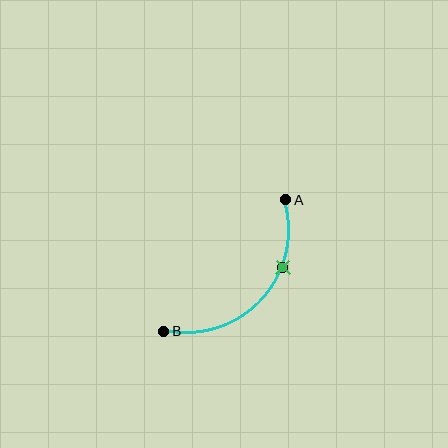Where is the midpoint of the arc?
The arc midpoint is the point on the curve farthest from the straight line joining A and B. It sits below and to the right of that line.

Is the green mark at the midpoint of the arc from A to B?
No. The green mark lies on the arc but is closer to endpoint A. The arc midpoint would be at the point on the curve equidistant along the arc from both A and B.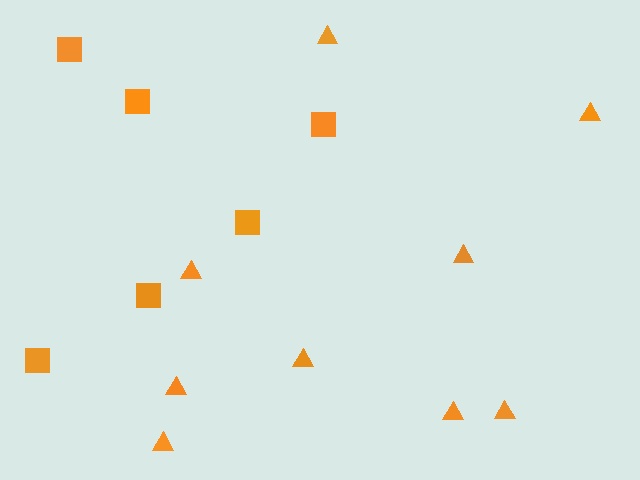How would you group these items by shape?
There are 2 groups: one group of squares (6) and one group of triangles (9).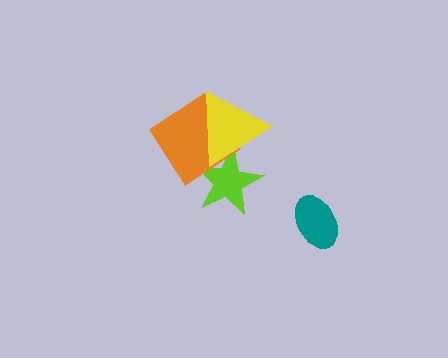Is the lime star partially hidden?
Yes, it is partially covered by another shape.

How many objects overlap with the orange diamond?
2 objects overlap with the orange diamond.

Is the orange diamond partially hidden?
Yes, it is partially covered by another shape.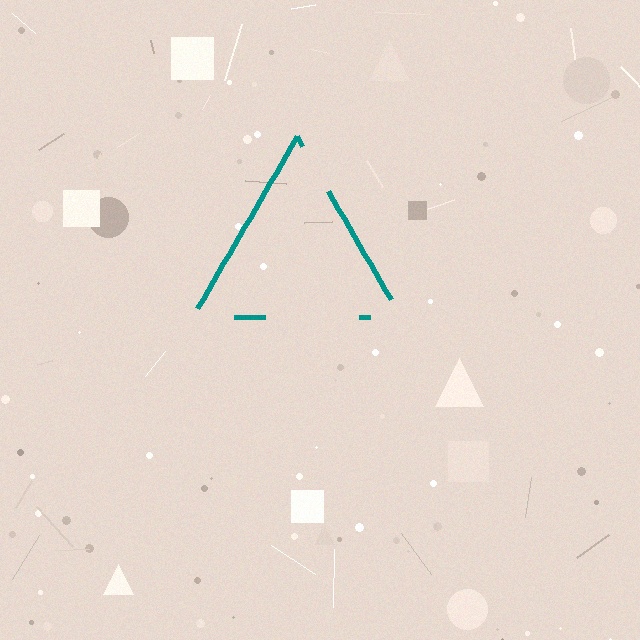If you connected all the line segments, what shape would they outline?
They would outline a triangle.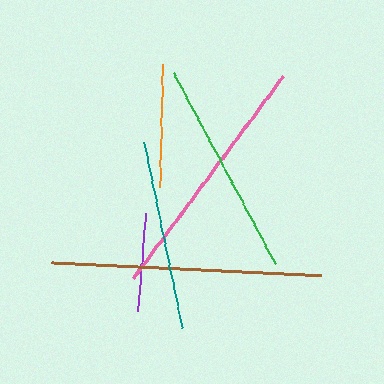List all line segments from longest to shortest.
From longest to shortest: brown, pink, green, teal, orange, purple.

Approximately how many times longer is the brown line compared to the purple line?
The brown line is approximately 2.8 times the length of the purple line.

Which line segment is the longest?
The brown line is the longest at approximately 270 pixels.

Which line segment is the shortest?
The purple line is the shortest at approximately 97 pixels.